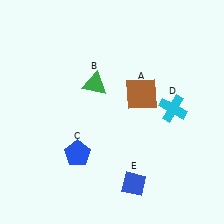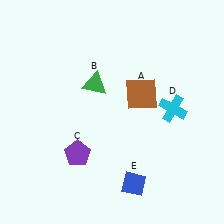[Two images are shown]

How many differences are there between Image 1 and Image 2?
There is 1 difference between the two images.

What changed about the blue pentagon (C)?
In Image 1, C is blue. In Image 2, it changed to purple.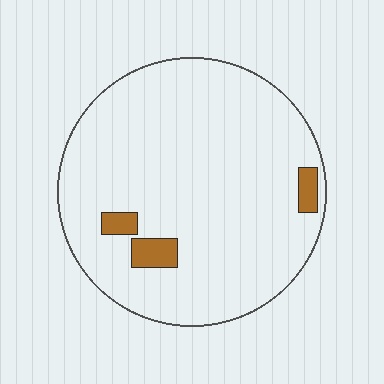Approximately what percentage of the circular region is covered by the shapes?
Approximately 5%.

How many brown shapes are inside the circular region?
3.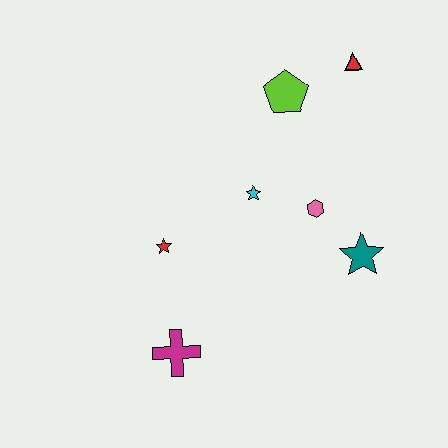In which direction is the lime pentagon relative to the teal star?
The lime pentagon is above the teal star.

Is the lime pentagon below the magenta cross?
No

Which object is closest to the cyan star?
The pink hexagon is closest to the cyan star.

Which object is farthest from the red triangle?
The magenta cross is farthest from the red triangle.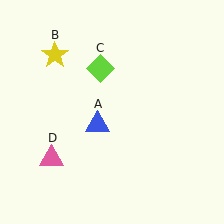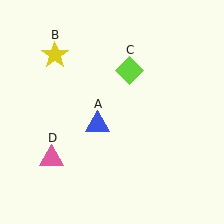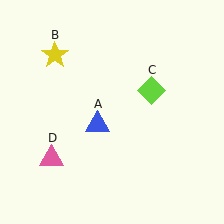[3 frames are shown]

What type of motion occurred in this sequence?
The lime diamond (object C) rotated clockwise around the center of the scene.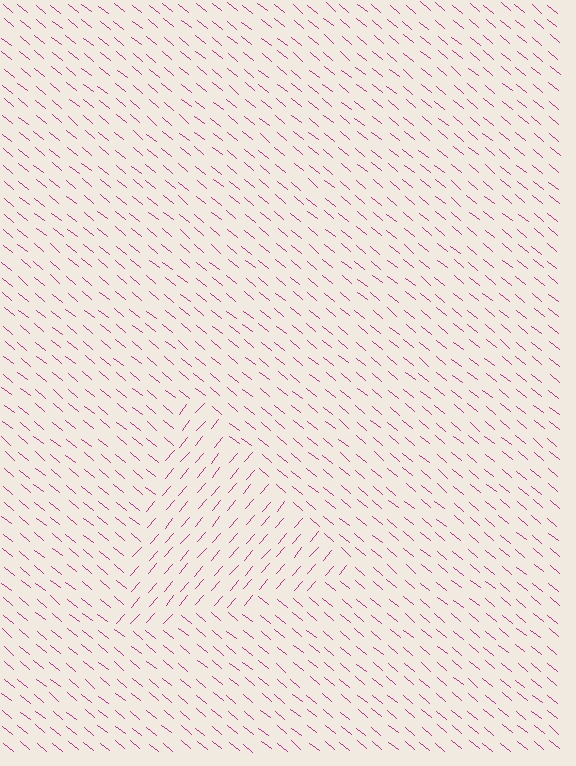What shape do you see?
I see a triangle.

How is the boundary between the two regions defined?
The boundary is defined purely by a change in line orientation (approximately 89 degrees difference). All lines are the same color and thickness.